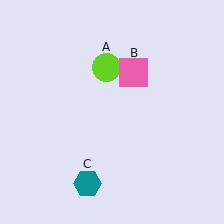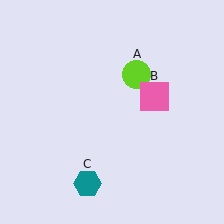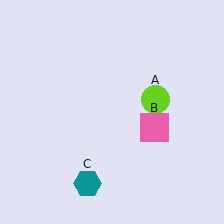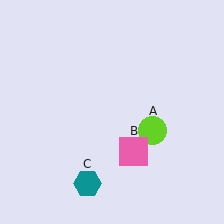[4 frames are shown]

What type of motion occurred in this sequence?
The lime circle (object A), pink square (object B) rotated clockwise around the center of the scene.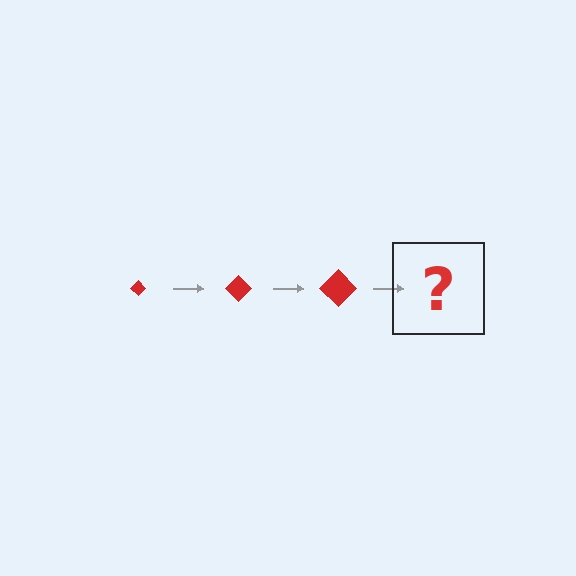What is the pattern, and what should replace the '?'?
The pattern is that the diamond gets progressively larger each step. The '?' should be a red diamond, larger than the previous one.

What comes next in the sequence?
The next element should be a red diamond, larger than the previous one.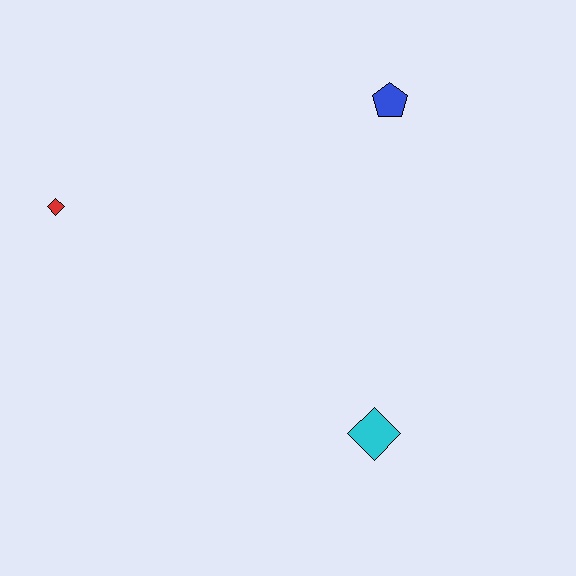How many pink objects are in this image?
There are no pink objects.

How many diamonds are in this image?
There are 2 diamonds.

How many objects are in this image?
There are 3 objects.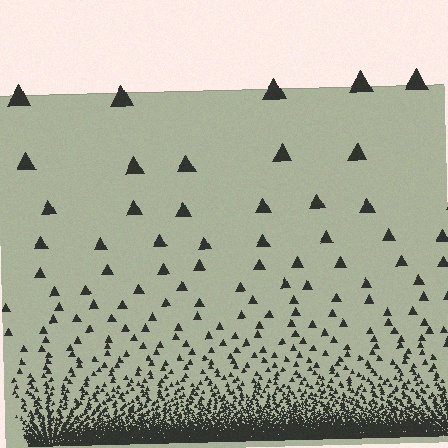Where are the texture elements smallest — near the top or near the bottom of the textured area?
Near the bottom.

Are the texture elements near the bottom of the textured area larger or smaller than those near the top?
Smaller. The gradient is inverted — elements near the bottom are smaller and denser.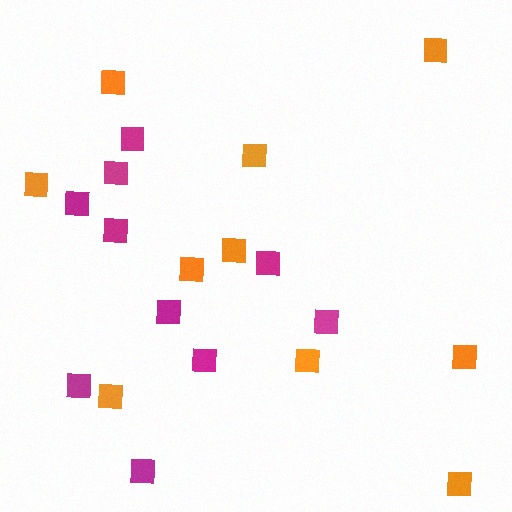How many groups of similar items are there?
There are 2 groups: one group of orange squares (10) and one group of magenta squares (10).